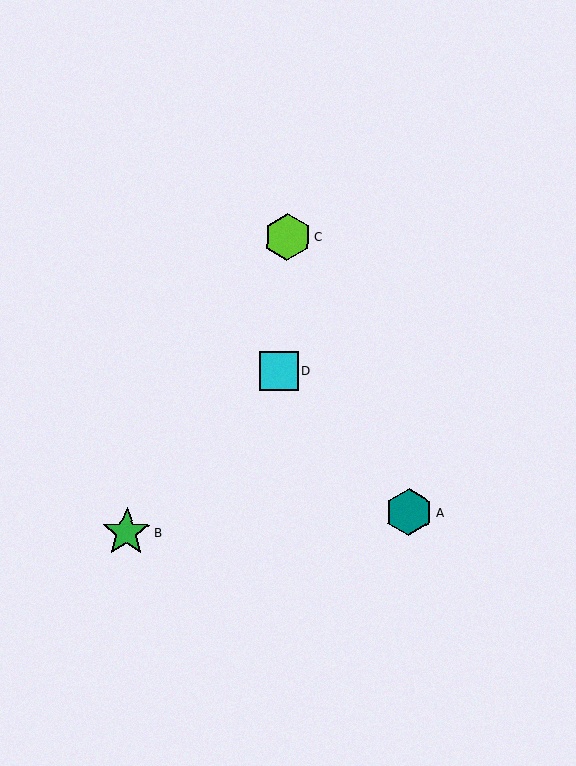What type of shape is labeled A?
Shape A is a teal hexagon.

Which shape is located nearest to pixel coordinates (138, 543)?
The green star (labeled B) at (127, 533) is nearest to that location.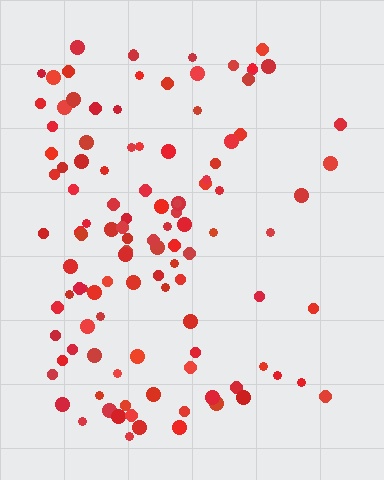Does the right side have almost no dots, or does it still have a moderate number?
Still a moderate number, just noticeably fewer than the left.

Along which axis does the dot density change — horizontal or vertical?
Horizontal.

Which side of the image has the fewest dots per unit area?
The right.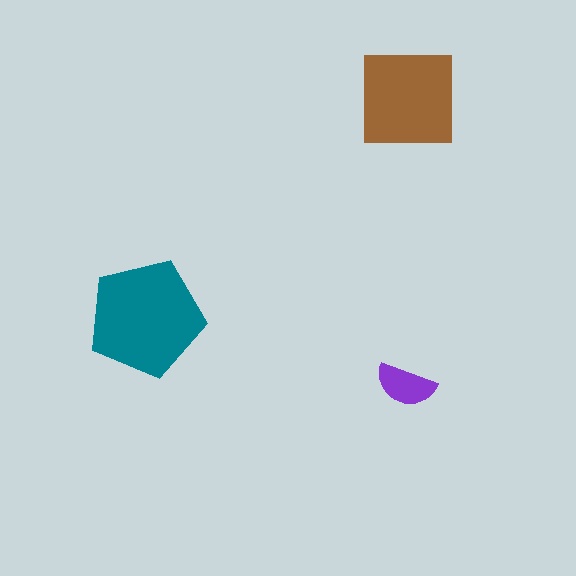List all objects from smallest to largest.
The purple semicircle, the brown square, the teal pentagon.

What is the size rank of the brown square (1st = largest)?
2nd.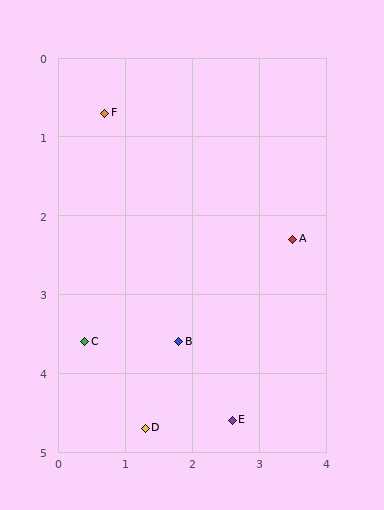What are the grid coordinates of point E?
Point E is at approximately (2.6, 4.6).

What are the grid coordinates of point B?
Point B is at approximately (1.8, 3.6).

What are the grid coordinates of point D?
Point D is at approximately (1.3, 4.7).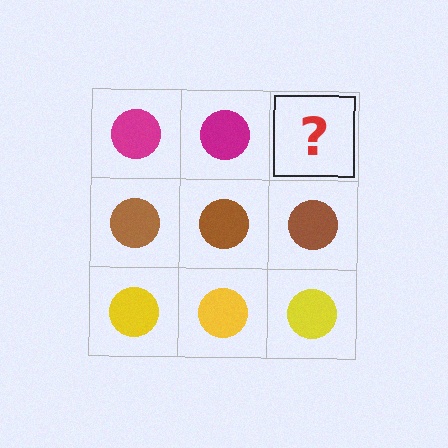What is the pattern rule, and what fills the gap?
The rule is that each row has a consistent color. The gap should be filled with a magenta circle.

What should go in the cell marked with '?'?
The missing cell should contain a magenta circle.